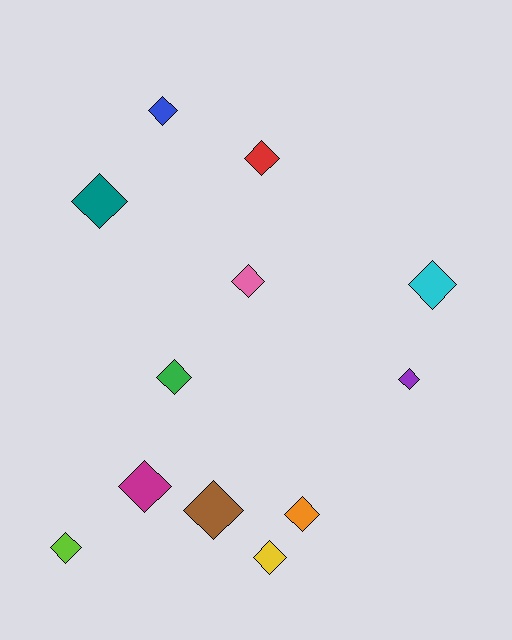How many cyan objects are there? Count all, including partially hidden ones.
There is 1 cyan object.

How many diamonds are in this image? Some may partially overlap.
There are 12 diamonds.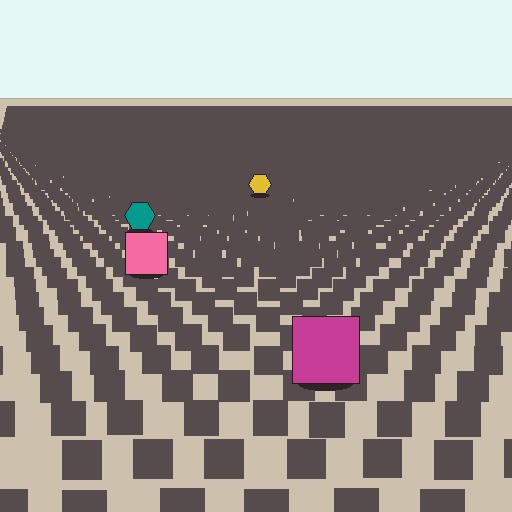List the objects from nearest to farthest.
From nearest to farthest: the magenta square, the pink square, the teal hexagon, the yellow hexagon.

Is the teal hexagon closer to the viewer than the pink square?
No. The pink square is closer — you can tell from the texture gradient: the ground texture is coarser near it.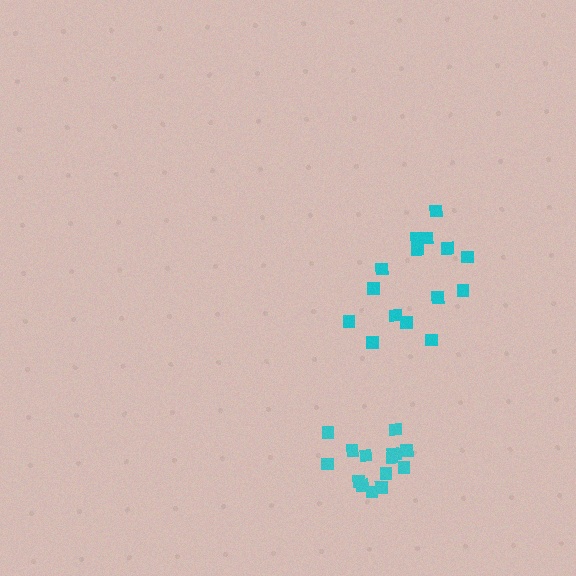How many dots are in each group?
Group 1: 15 dots, Group 2: 15 dots (30 total).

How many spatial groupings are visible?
There are 2 spatial groupings.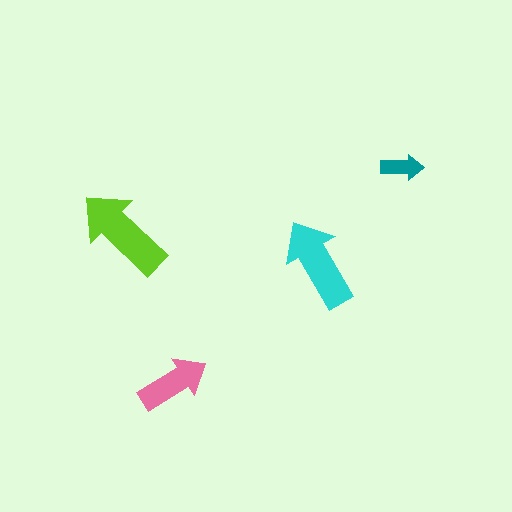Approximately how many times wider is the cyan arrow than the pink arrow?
About 1.5 times wider.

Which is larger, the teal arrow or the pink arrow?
The pink one.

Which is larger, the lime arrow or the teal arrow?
The lime one.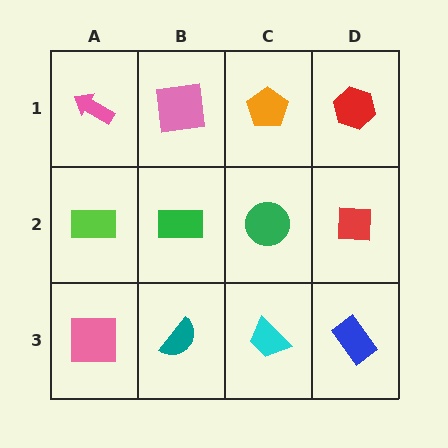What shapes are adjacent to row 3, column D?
A red square (row 2, column D), a cyan trapezoid (row 3, column C).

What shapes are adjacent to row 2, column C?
An orange pentagon (row 1, column C), a cyan trapezoid (row 3, column C), a green rectangle (row 2, column B), a red square (row 2, column D).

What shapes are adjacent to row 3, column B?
A green rectangle (row 2, column B), a pink square (row 3, column A), a cyan trapezoid (row 3, column C).